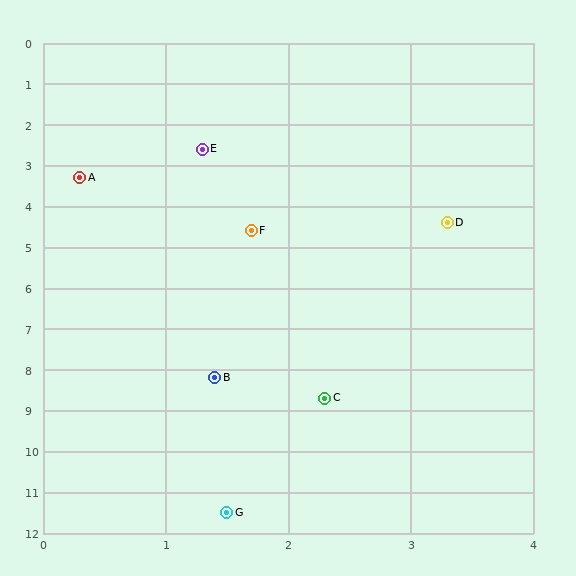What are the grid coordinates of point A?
Point A is at approximately (0.3, 3.3).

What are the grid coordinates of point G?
Point G is at approximately (1.5, 11.5).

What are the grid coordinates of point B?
Point B is at approximately (1.4, 8.2).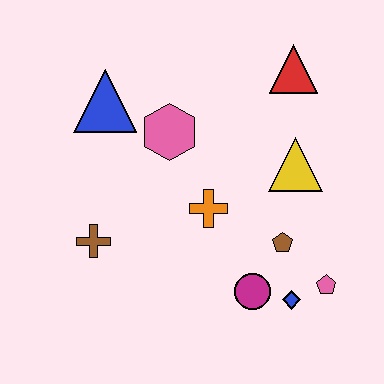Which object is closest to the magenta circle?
The blue diamond is closest to the magenta circle.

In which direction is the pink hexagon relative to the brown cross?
The pink hexagon is above the brown cross.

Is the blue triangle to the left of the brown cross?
No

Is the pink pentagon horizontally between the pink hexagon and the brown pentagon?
No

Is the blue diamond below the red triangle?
Yes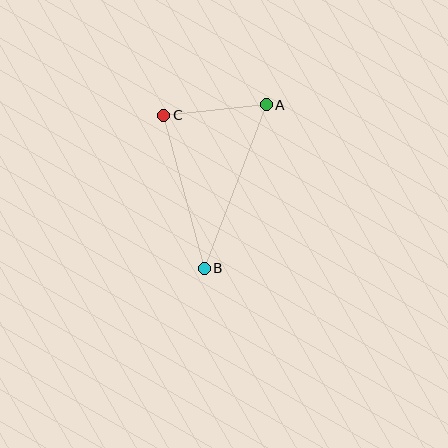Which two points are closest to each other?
Points A and C are closest to each other.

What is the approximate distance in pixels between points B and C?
The distance between B and C is approximately 158 pixels.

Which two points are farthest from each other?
Points A and B are farthest from each other.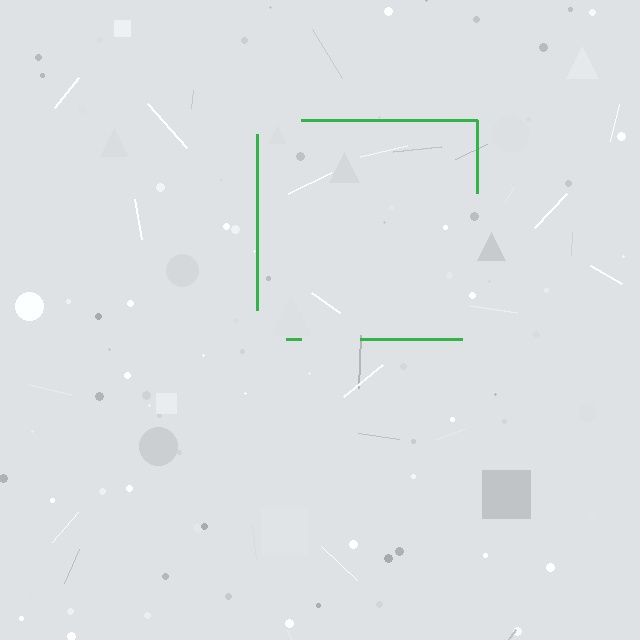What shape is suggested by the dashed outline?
The dashed outline suggests a square.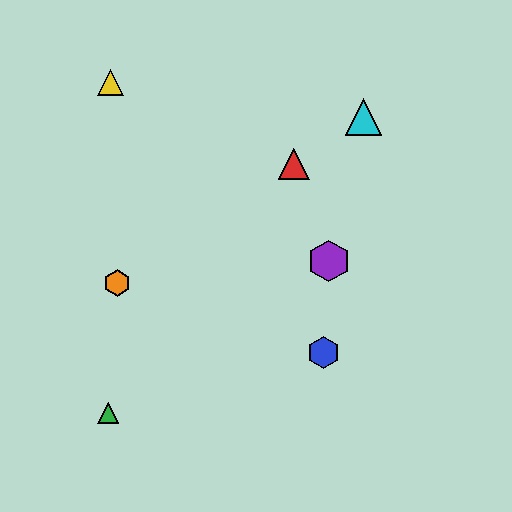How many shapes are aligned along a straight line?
3 shapes (the red triangle, the orange hexagon, the cyan triangle) are aligned along a straight line.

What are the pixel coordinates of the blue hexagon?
The blue hexagon is at (324, 353).